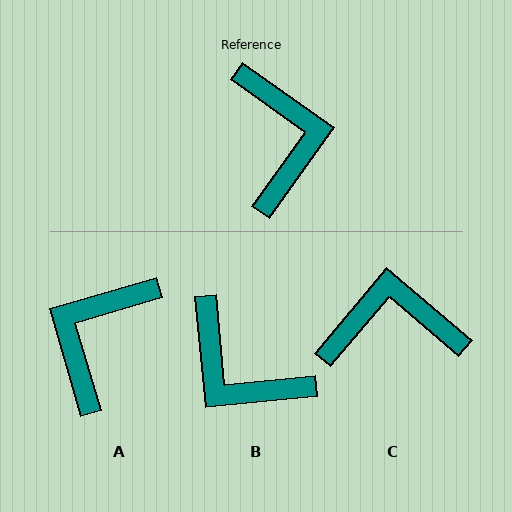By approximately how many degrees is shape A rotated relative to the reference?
Approximately 142 degrees counter-clockwise.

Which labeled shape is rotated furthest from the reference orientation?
A, about 142 degrees away.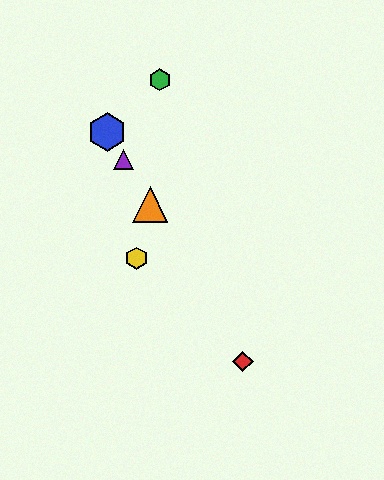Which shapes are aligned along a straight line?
The red diamond, the blue hexagon, the purple triangle, the orange triangle are aligned along a straight line.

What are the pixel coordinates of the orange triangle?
The orange triangle is at (150, 205).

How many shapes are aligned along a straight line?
4 shapes (the red diamond, the blue hexagon, the purple triangle, the orange triangle) are aligned along a straight line.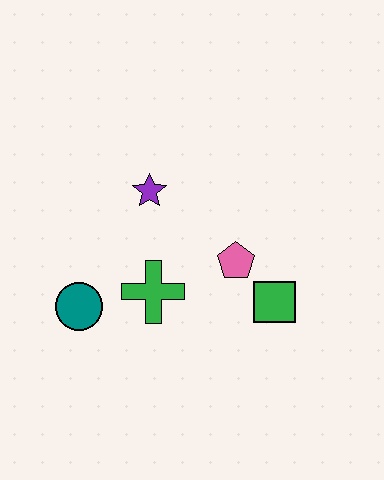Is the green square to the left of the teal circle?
No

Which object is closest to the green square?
The pink pentagon is closest to the green square.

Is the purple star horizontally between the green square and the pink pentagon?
No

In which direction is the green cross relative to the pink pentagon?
The green cross is to the left of the pink pentagon.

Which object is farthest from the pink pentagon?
The teal circle is farthest from the pink pentagon.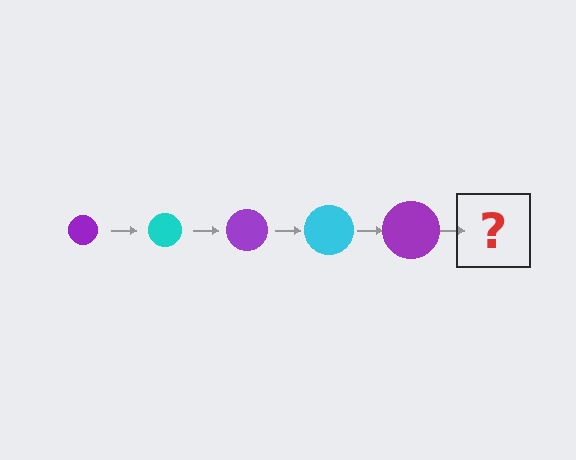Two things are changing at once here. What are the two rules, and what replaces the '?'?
The two rules are that the circle grows larger each step and the color cycles through purple and cyan. The '?' should be a cyan circle, larger than the previous one.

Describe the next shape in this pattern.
It should be a cyan circle, larger than the previous one.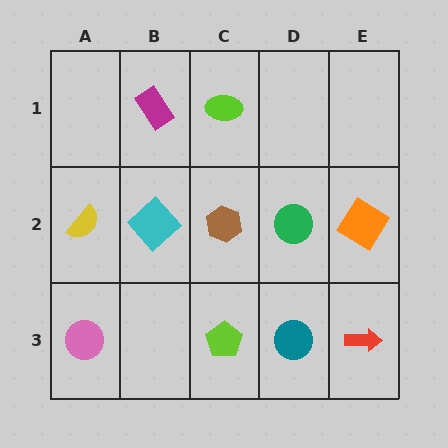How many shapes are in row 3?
4 shapes.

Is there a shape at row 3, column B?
No, that cell is empty.